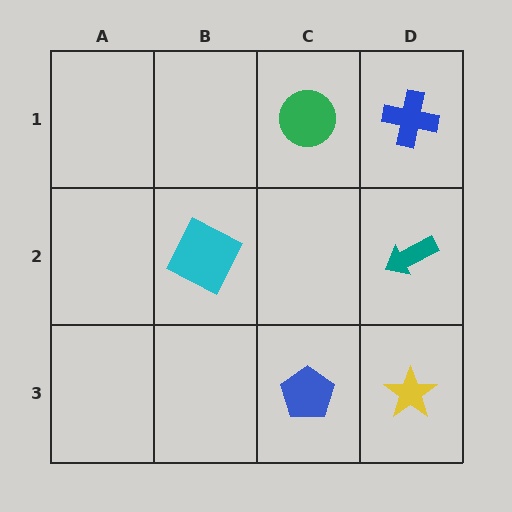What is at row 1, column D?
A blue cross.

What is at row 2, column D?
A teal arrow.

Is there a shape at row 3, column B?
No, that cell is empty.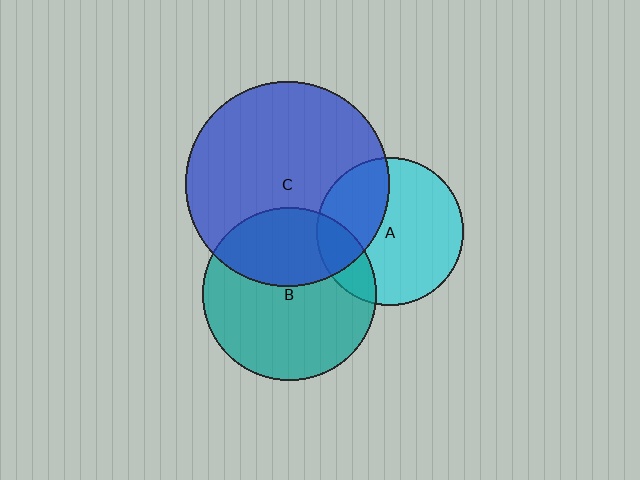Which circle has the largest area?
Circle C (blue).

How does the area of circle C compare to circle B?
Approximately 1.4 times.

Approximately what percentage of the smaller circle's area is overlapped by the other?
Approximately 35%.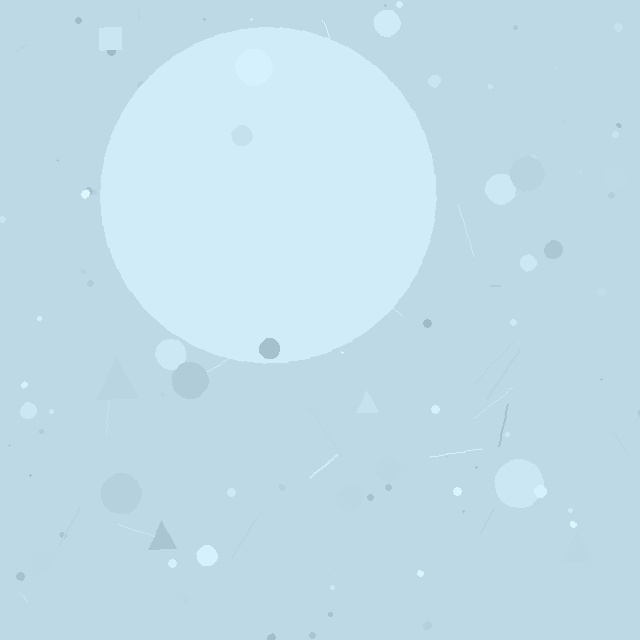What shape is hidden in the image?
A circle is hidden in the image.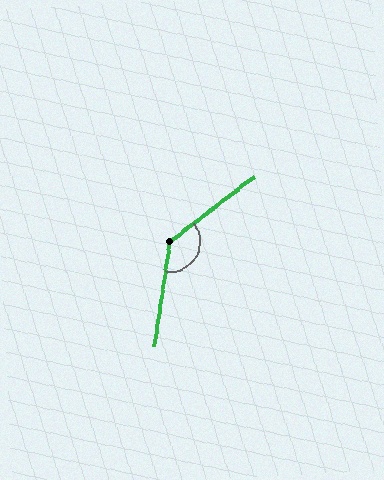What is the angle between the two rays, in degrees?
Approximately 136 degrees.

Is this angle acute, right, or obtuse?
It is obtuse.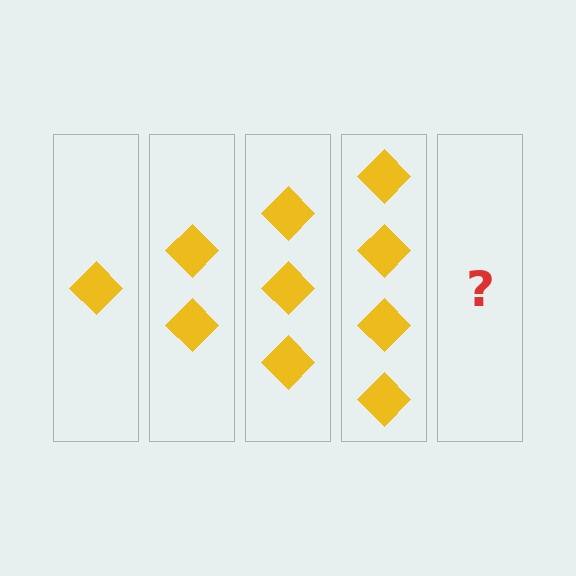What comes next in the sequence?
The next element should be 5 diamonds.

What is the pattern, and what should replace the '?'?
The pattern is that each step adds one more diamond. The '?' should be 5 diamonds.